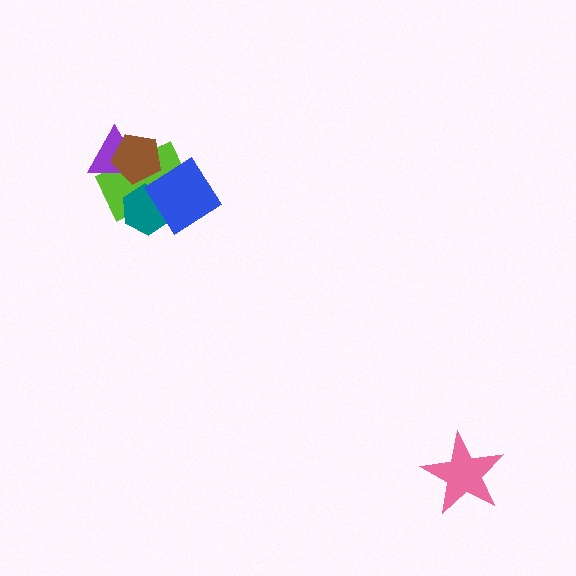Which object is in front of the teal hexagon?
The blue diamond is in front of the teal hexagon.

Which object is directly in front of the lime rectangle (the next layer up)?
The purple triangle is directly in front of the lime rectangle.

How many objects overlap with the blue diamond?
2 objects overlap with the blue diamond.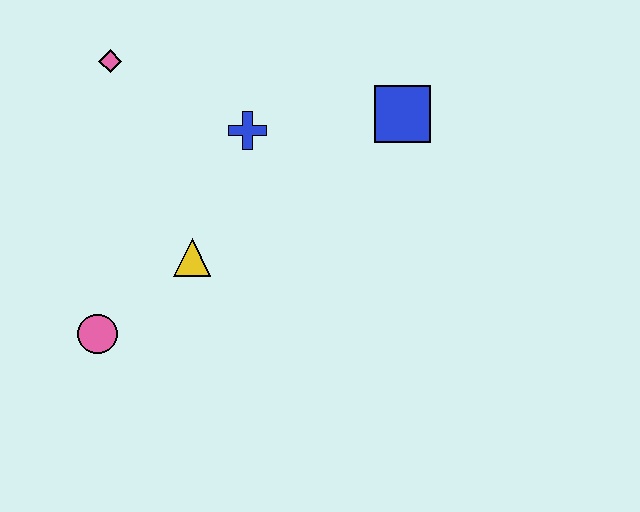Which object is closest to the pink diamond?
The blue cross is closest to the pink diamond.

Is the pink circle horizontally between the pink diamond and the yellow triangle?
No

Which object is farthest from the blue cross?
The pink circle is farthest from the blue cross.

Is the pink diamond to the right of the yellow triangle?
No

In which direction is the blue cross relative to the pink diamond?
The blue cross is to the right of the pink diamond.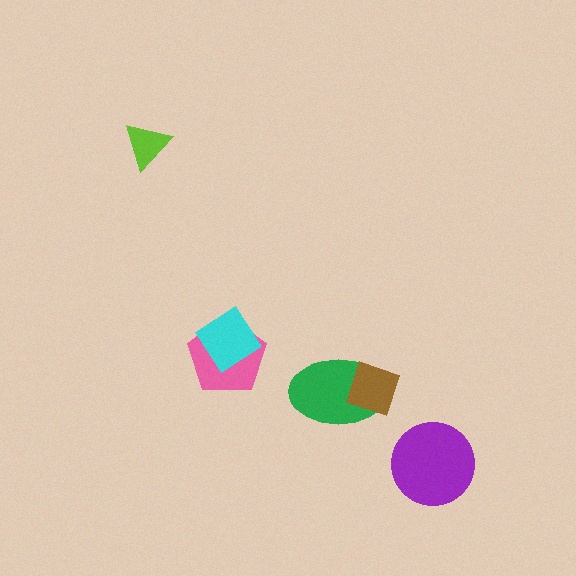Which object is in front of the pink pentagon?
The cyan diamond is in front of the pink pentagon.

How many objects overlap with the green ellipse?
1 object overlaps with the green ellipse.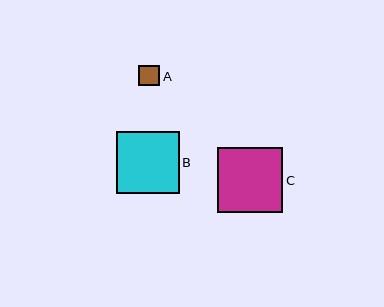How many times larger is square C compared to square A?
Square C is approximately 3.2 times the size of square A.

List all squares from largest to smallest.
From largest to smallest: C, B, A.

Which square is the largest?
Square C is the largest with a size of approximately 66 pixels.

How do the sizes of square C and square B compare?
Square C and square B are approximately the same size.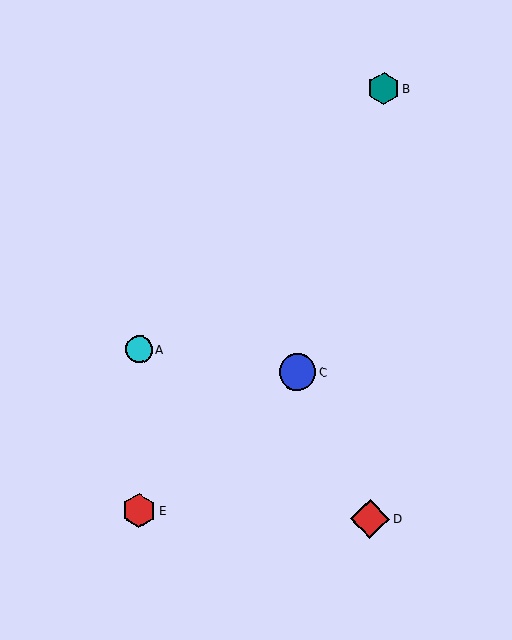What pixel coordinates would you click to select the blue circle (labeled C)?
Click at (297, 372) to select the blue circle C.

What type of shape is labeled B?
Shape B is a teal hexagon.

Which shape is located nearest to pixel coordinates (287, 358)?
The blue circle (labeled C) at (297, 372) is nearest to that location.